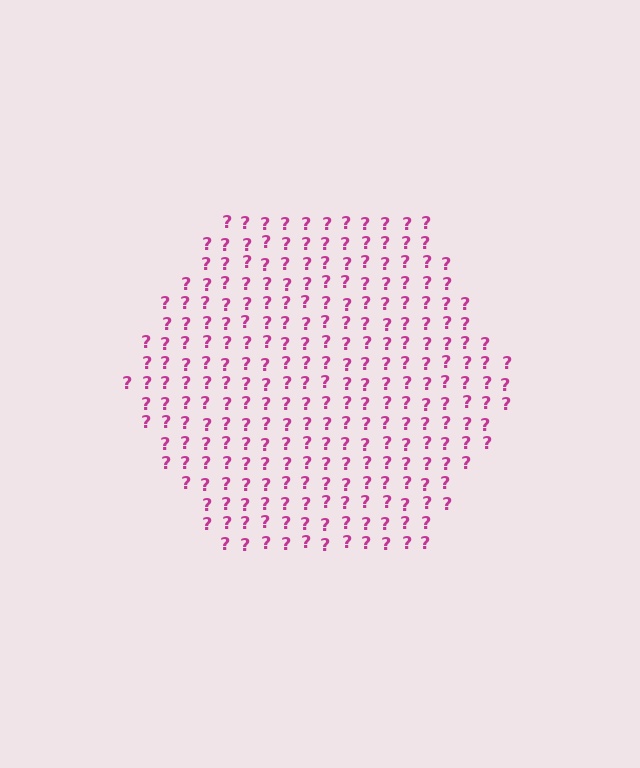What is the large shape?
The large shape is a hexagon.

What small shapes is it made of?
It is made of small question marks.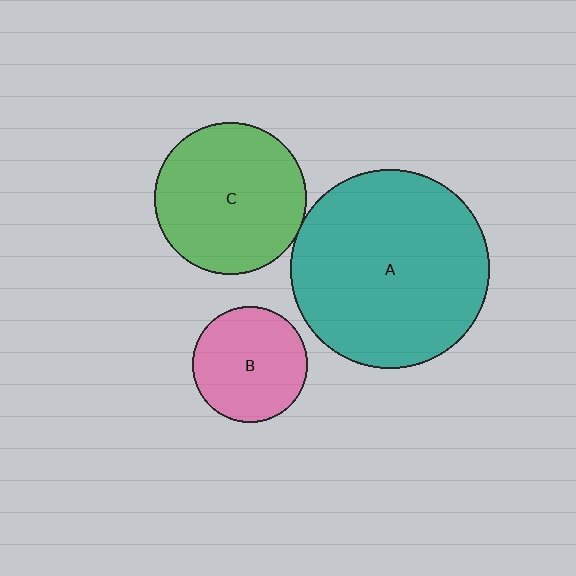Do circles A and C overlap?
Yes.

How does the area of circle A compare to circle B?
Approximately 3.0 times.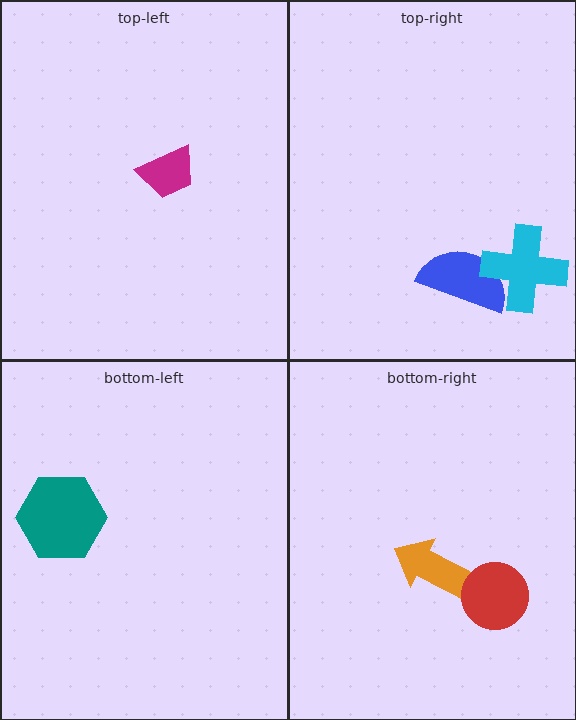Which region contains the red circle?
The bottom-right region.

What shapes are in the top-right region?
The blue semicircle, the cyan cross.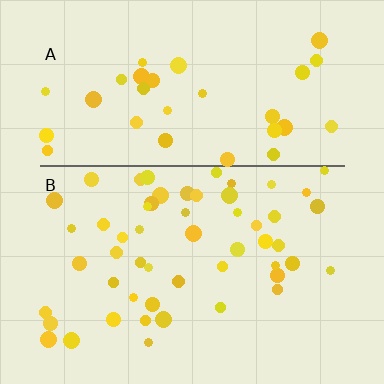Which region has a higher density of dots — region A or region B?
B (the bottom).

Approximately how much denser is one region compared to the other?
Approximately 1.5× — region B over region A.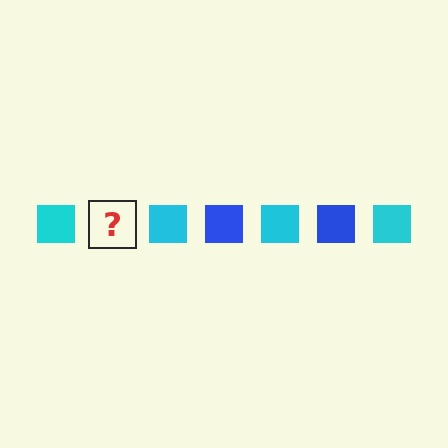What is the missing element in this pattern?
The missing element is a blue square.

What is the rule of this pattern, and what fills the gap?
The rule is that the pattern cycles through cyan, blue squares. The gap should be filled with a blue square.